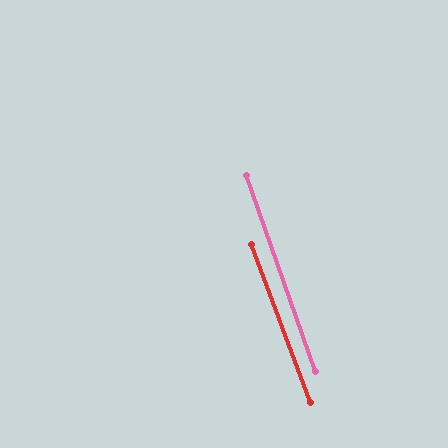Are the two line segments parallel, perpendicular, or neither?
Parallel — their directions differ by only 1.3°.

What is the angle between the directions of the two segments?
Approximately 1 degree.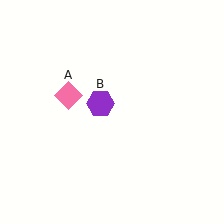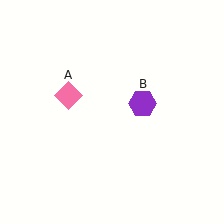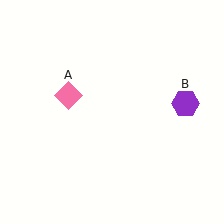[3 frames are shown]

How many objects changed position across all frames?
1 object changed position: purple hexagon (object B).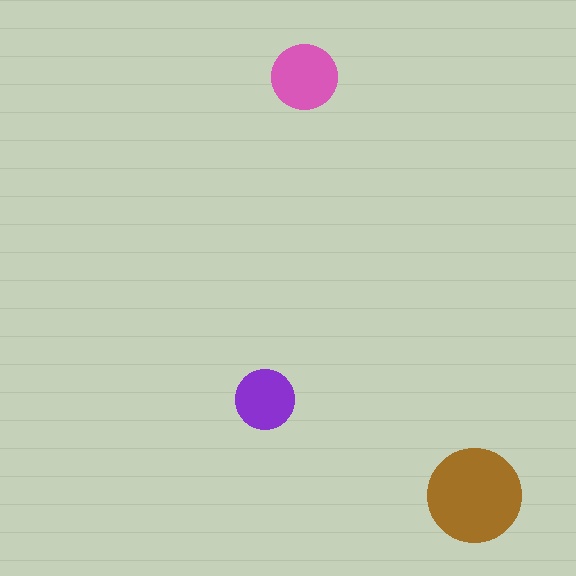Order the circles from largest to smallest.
the brown one, the pink one, the purple one.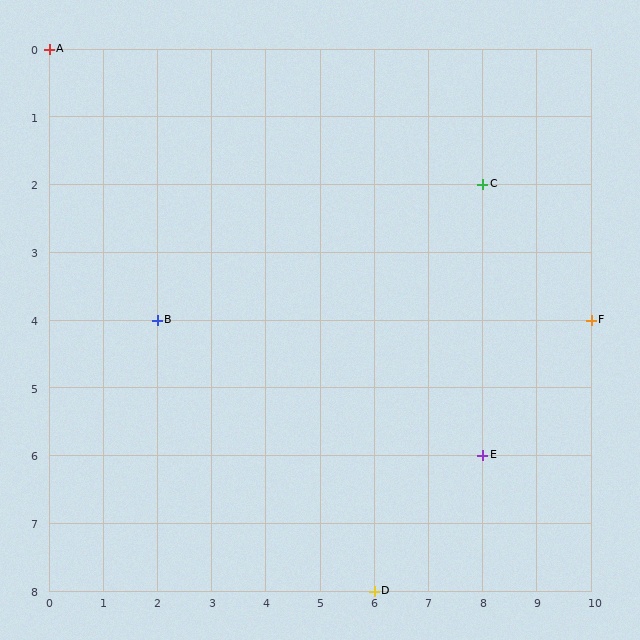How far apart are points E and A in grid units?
Points E and A are 8 columns and 6 rows apart (about 10.0 grid units diagonally).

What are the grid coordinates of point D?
Point D is at grid coordinates (6, 8).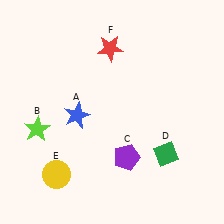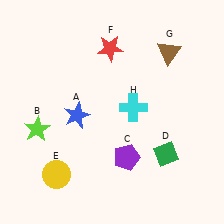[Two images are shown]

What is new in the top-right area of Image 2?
A cyan cross (H) was added in the top-right area of Image 2.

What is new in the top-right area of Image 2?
A brown triangle (G) was added in the top-right area of Image 2.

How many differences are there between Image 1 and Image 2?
There are 2 differences between the two images.